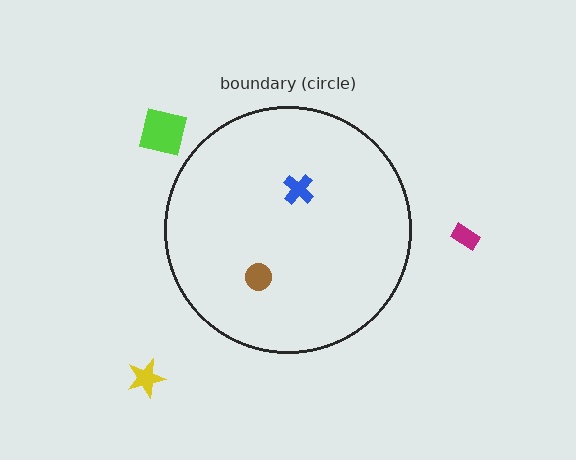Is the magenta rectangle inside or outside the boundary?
Outside.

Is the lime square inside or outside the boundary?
Outside.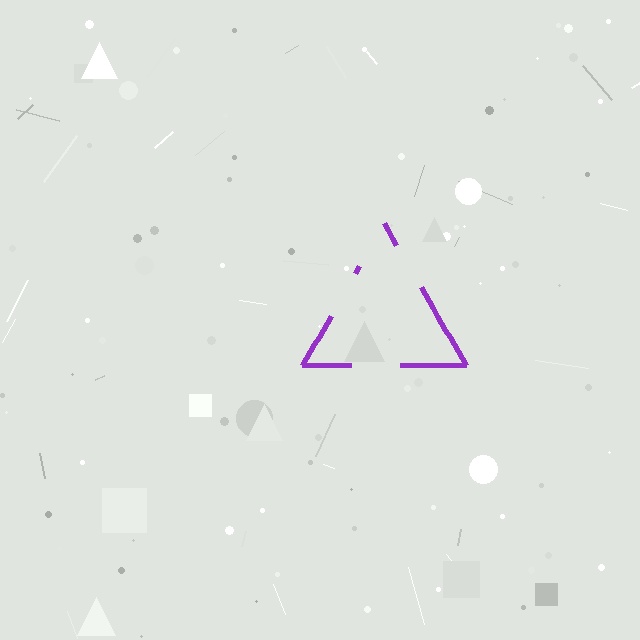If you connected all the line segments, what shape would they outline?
They would outline a triangle.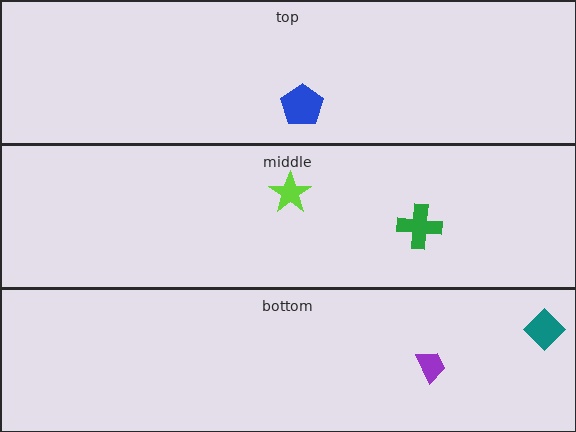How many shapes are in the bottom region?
2.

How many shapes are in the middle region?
2.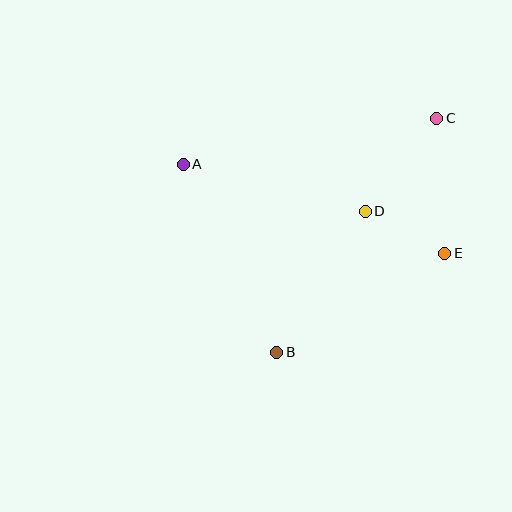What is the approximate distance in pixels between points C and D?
The distance between C and D is approximately 118 pixels.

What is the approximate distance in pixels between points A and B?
The distance between A and B is approximately 210 pixels.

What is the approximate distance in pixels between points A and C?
The distance between A and C is approximately 257 pixels.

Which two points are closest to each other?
Points D and E are closest to each other.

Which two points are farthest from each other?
Points B and C are farthest from each other.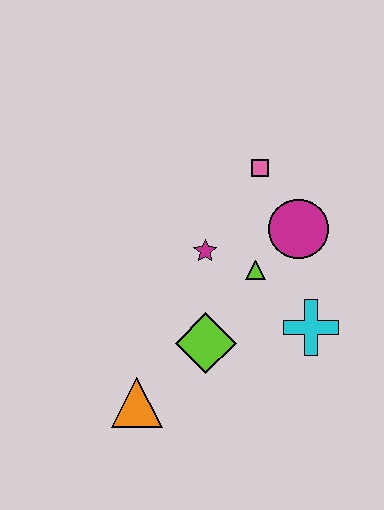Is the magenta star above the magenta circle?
No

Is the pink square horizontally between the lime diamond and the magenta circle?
Yes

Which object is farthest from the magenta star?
The orange triangle is farthest from the magenta star.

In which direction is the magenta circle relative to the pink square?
The magenta circle is below the pink square.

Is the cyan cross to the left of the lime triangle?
No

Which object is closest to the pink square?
The magenta circle is closest to the pink square.